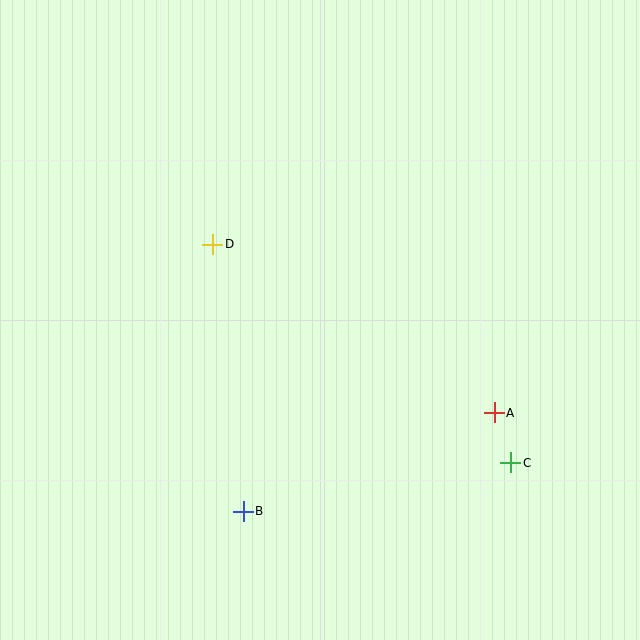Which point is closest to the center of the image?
Point D at (213, 244) is closest to the center.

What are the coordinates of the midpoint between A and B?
The midpoint between A and B is at (369, 462).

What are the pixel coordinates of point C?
Point C is at (511, 463).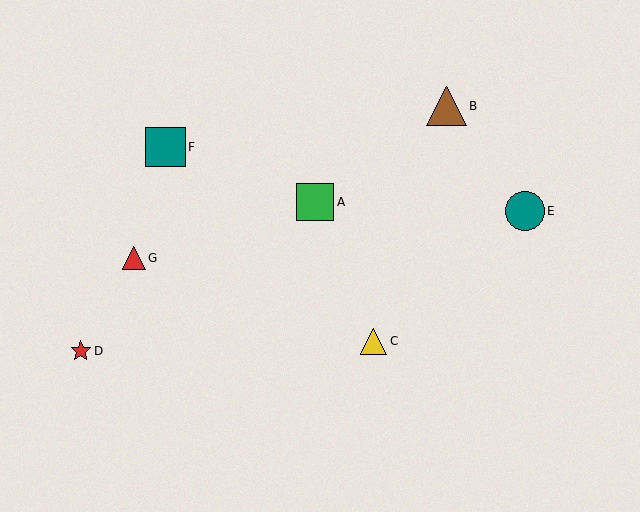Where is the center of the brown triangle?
The center of the brown triangle is at (446, 106).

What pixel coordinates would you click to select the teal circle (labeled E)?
Click at (525, 211) to select the teal circle E.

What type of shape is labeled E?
Shape E is a teal circle.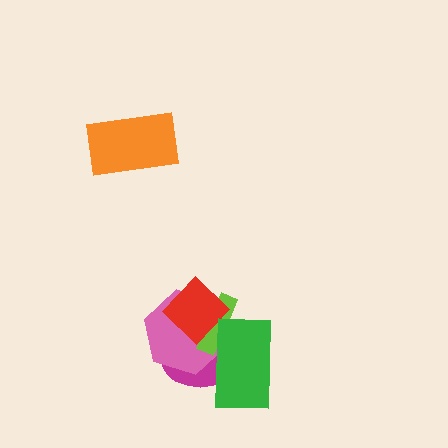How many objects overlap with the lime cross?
4 objects overlap with the lime cross.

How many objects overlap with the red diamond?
3 objects overlap with the red diamond.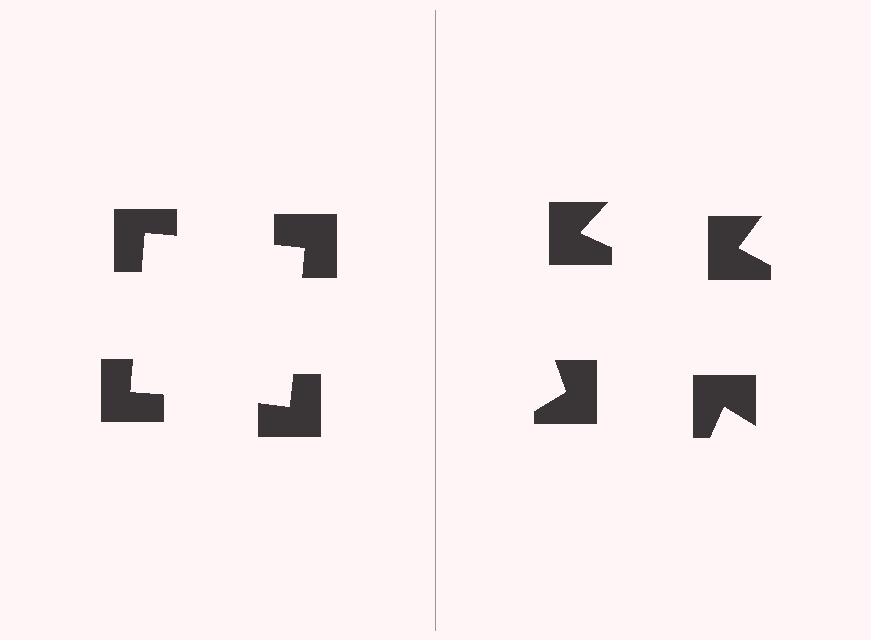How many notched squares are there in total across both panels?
8 — 4 on each side.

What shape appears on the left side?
An illusory square.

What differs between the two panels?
The notched squares are positioned identically on both sides; only the wedge orientations differ. On the left they align to a square; on the right they are misaligned.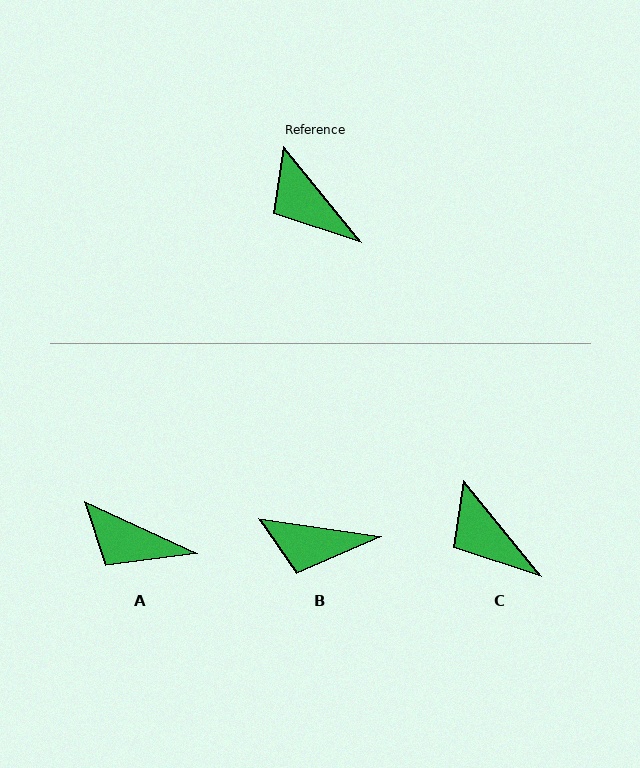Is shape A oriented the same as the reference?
No, it is off by about 26 degrees.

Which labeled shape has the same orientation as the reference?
C.